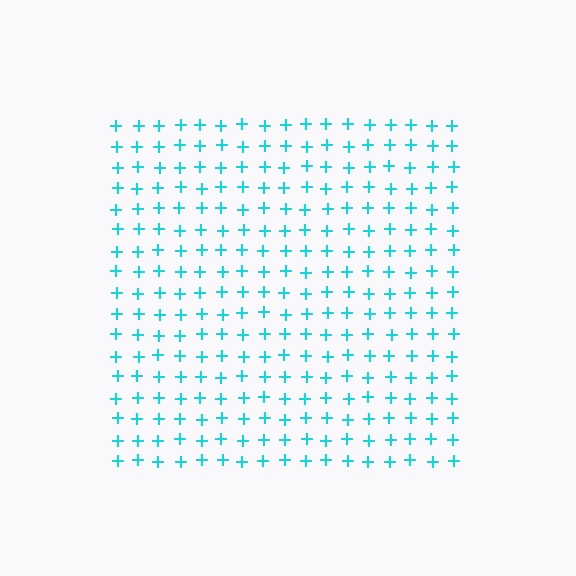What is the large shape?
The large shape is a square.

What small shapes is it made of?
It is made of small plus signs.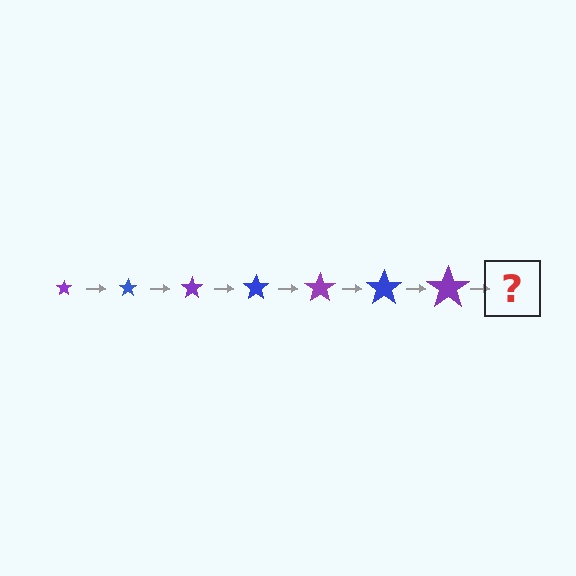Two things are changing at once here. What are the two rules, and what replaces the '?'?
The two rules are that the star grows larger each step and the color cycles through purple and blue. The '?' should be a blue star, larger than the previous one.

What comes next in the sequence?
The next element should be a blue star, larger than the previous one.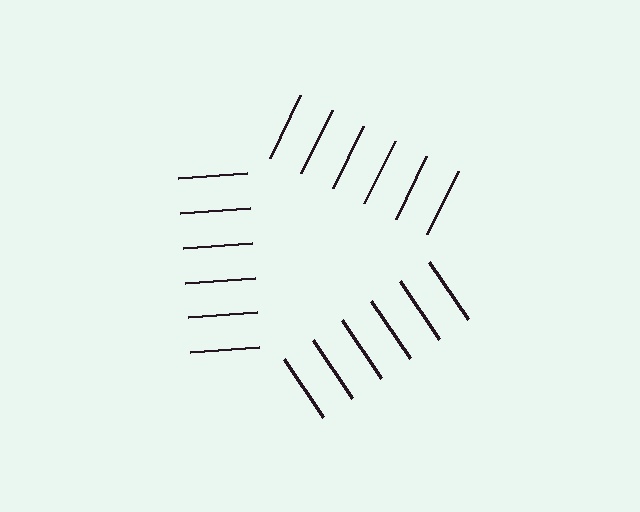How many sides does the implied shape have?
3 sides — the line-ends trace a triangle.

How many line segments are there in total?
18 — 6 along each of the 3 edges.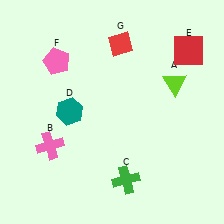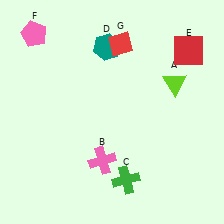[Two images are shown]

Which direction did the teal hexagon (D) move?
The teal hexagon (D) moved up.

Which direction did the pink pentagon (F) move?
The pink pentagon (F) moved up.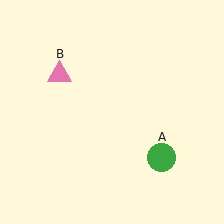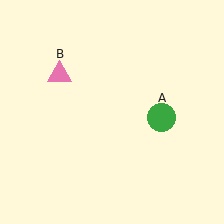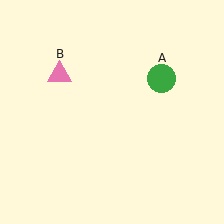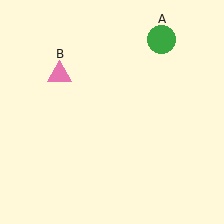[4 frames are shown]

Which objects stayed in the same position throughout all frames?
Pink triangle (object B) remained stationary.